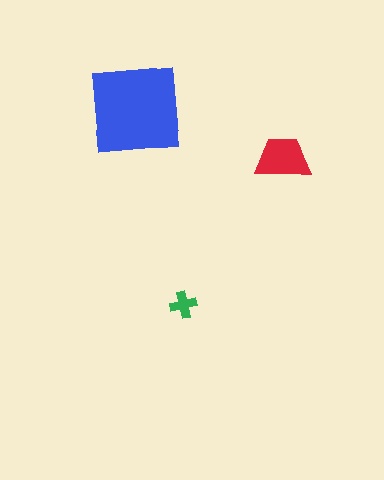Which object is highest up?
The blue square is topmost.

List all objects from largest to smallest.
The blue square, the red trapezoid, the green cross.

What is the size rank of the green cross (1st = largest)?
3rd.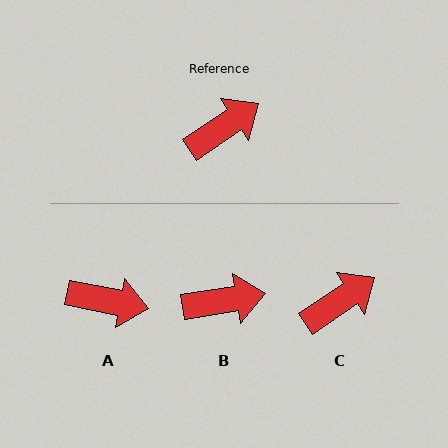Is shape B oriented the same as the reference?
No, it is off by about 25 degrees.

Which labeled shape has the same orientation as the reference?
C.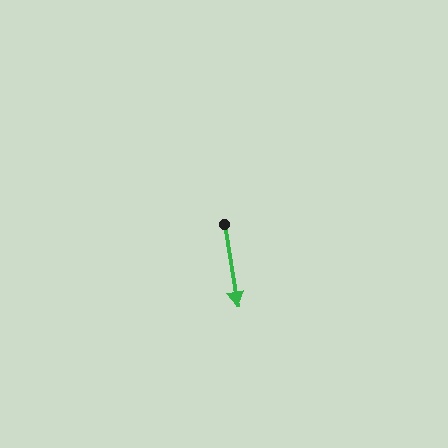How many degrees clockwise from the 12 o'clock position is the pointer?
Approximately 171 degrees.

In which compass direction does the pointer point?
South.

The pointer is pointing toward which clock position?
Roughly 6 o'clock.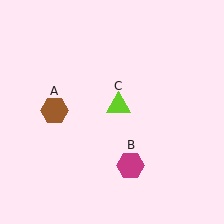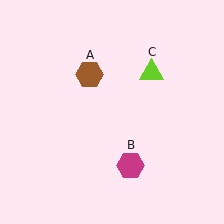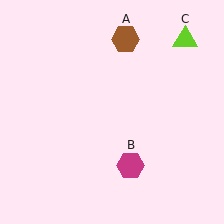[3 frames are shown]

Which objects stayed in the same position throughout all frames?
Magenta hexagon (object B) remained stationary.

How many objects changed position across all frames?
2 objects changed position: brown hexagon (object A), lime triangle (object C).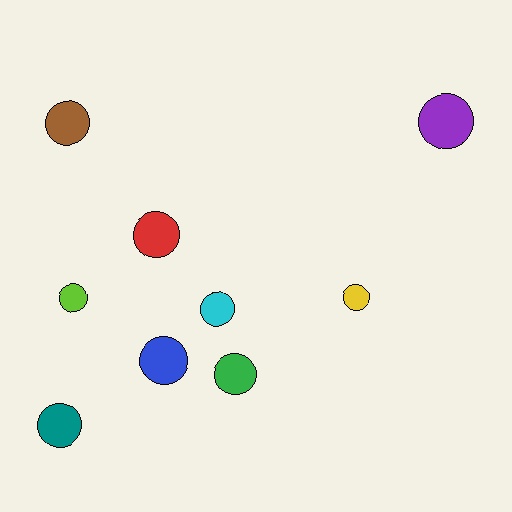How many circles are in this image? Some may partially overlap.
There are 9 circles.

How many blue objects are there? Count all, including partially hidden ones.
There is 1 blue object.